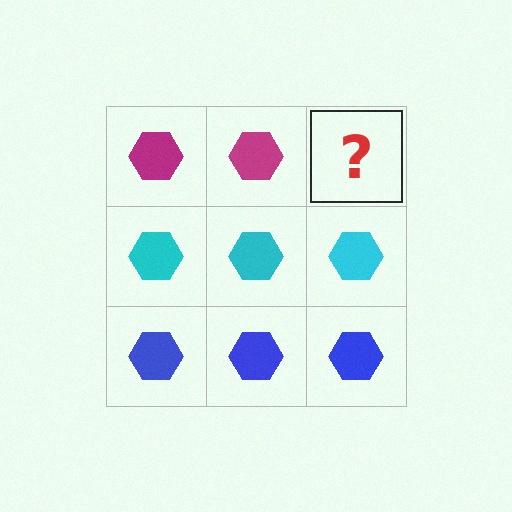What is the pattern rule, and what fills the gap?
The rule is that each row has a consistent color. The gap should be filled with a magenta hexagon.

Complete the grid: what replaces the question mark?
The question mark should be replaced with a magenta hexagon.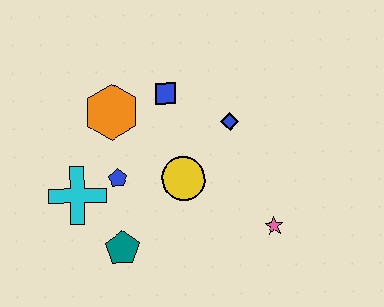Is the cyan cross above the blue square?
No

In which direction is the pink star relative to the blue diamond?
The pink star is below the blue diamond.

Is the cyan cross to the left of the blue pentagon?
Yes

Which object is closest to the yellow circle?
The blue pentagon is closest to the yellow circle.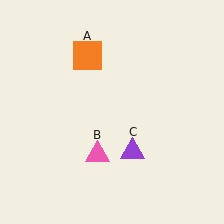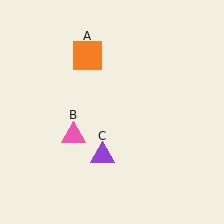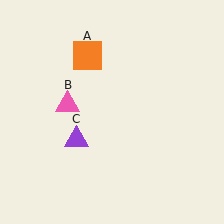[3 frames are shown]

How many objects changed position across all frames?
2 objects changed position: pink triangle (object B), purple triangle (object C).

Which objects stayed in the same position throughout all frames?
Orange square (object A) remained stationary.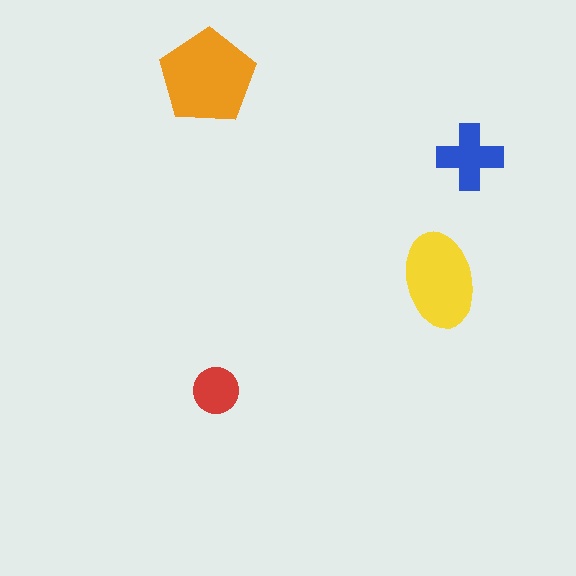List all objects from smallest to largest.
The red circle, the blue cross, the yellow ellipse, the orange pentagon.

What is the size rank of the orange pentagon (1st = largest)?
1st.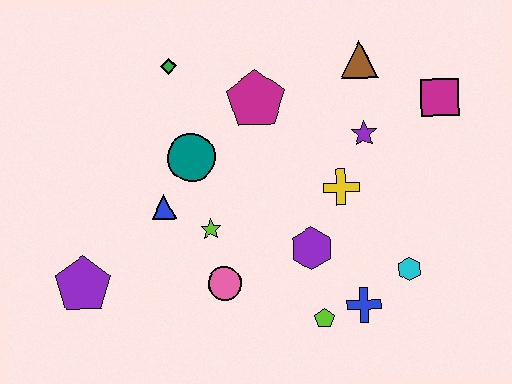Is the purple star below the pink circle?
No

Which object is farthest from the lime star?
The magenta square is farthest from the lime star.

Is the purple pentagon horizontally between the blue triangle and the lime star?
No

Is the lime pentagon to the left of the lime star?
No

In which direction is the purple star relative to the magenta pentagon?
The purple star is to the right of the magenta pentagon.